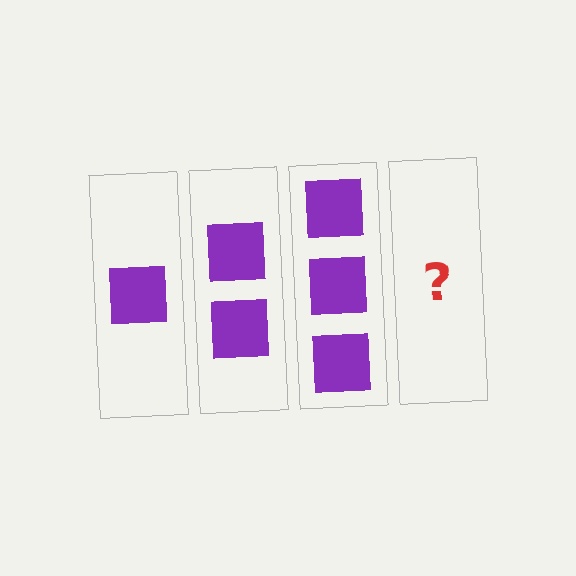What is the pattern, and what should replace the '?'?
The pattern is that each step adds one more square. The '?' should be 4 squares.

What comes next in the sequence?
The next element should be 4 squares.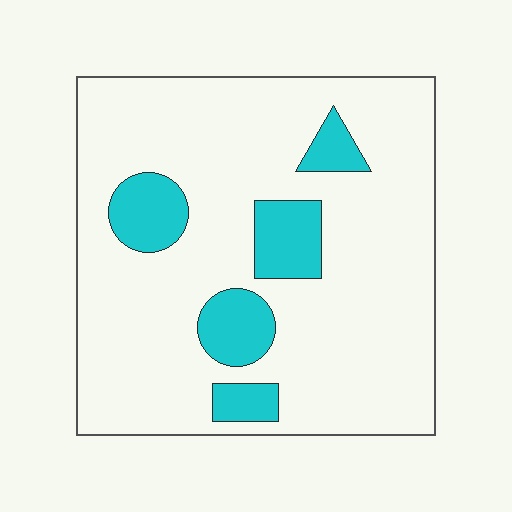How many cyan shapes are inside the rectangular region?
5.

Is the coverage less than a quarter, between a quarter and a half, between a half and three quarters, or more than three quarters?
Less than a quarter.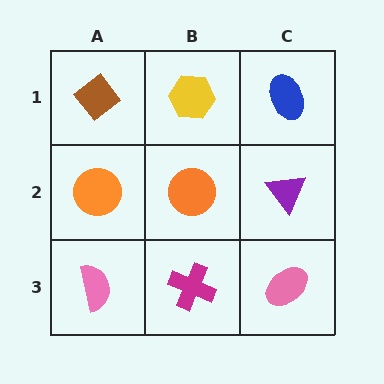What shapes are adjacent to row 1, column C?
A purple triangle (row 2, column C), a yellow hexagon (row 1, column B).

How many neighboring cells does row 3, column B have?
3.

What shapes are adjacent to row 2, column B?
A yellow hexagon (row 1, column B), a magenta cross (row 3, column B), an orange circle (row 2, column A), a purple triangle (row 2, column C).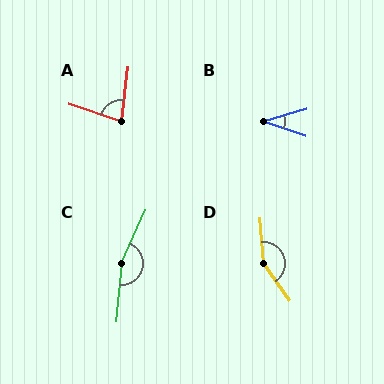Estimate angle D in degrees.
Approximately 149 degrees.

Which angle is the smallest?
B, at approximately 35 degrees.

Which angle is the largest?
C, at approximately 161 degrees.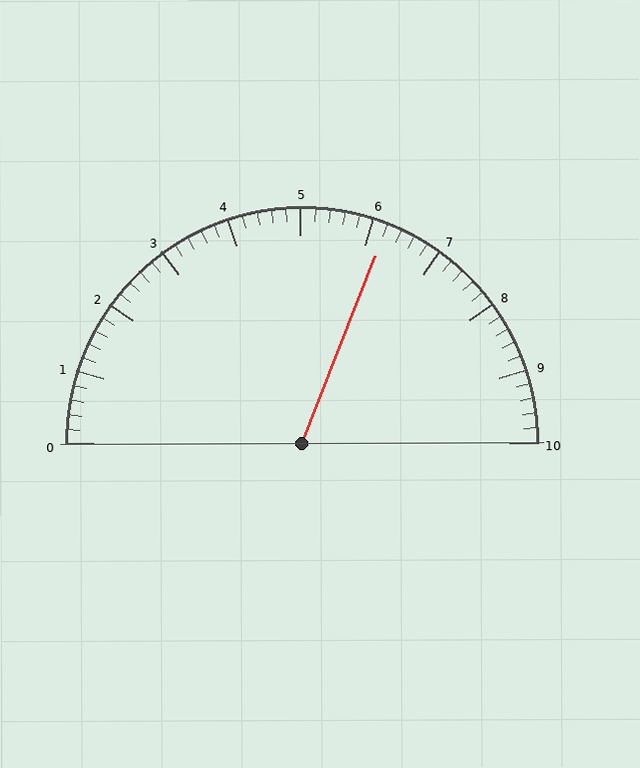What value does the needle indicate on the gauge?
The needle indicates approximately 6.2.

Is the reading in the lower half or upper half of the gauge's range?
The reading is in the upper half of the range (0 to 10).